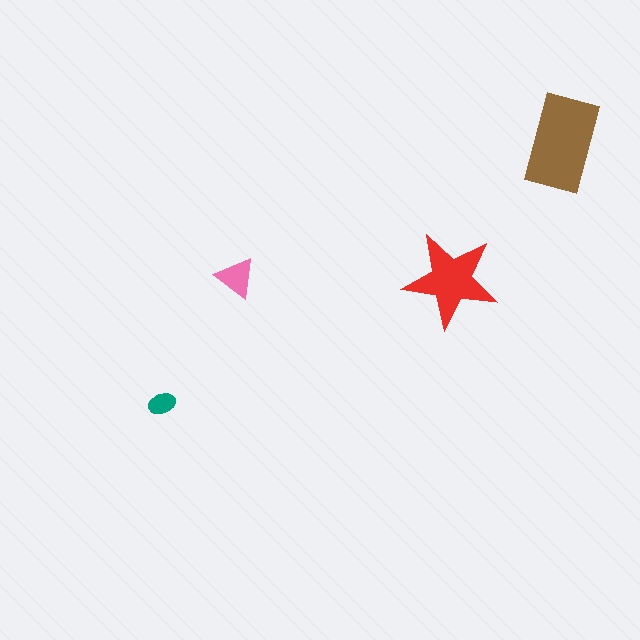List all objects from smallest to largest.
The teal ellipse, the pink triangle, the red star, the brown rectangle.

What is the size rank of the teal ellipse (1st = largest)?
4th.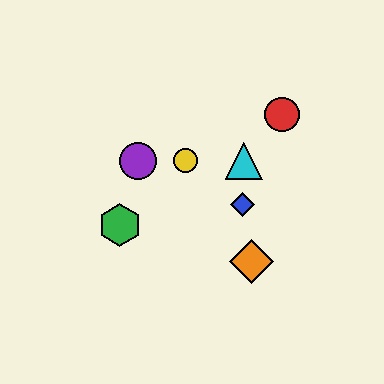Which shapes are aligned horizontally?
The yellow circle, the purple circle, the cyan triangle are aligned horizontally.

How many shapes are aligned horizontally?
3 shapes (the yellow circle, the purple circle, the cyan triangle) are aligned horizontally.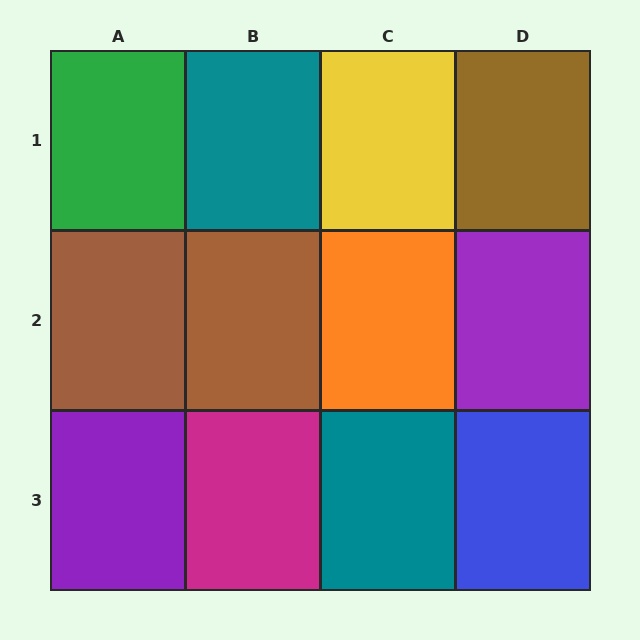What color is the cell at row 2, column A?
Brown.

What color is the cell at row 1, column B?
Teal.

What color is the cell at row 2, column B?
Brown.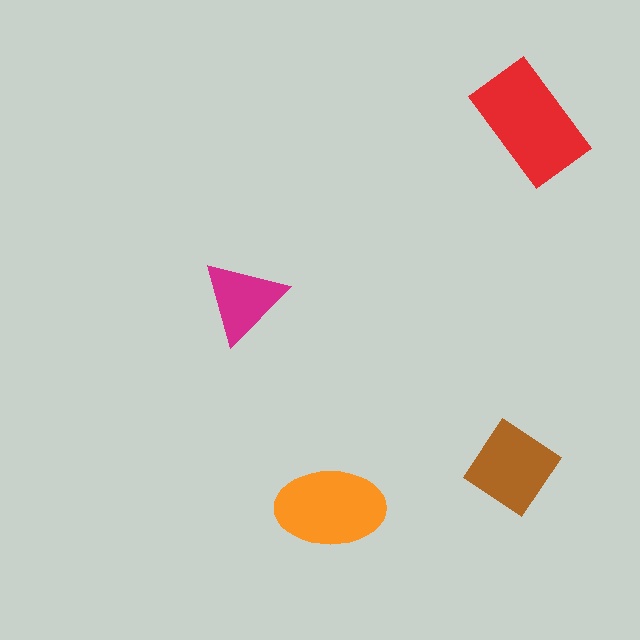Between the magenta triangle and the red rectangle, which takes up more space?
The red rectangle.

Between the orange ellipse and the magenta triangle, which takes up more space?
The orange ellipse.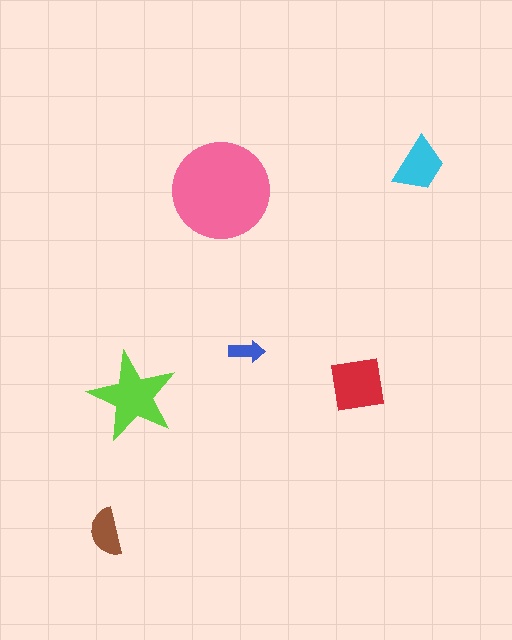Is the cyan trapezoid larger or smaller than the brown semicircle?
Larger.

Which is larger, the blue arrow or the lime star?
The lime star.